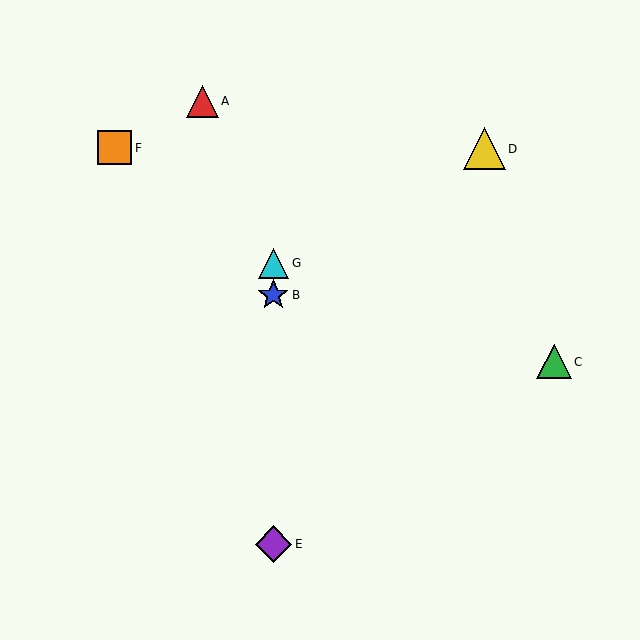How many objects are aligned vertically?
3 objects (B, E, G) are aligned vertically.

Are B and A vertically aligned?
No, B is at x≈273 and A is at x≈203.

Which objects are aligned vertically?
Objects B, E, G are aligned vertically.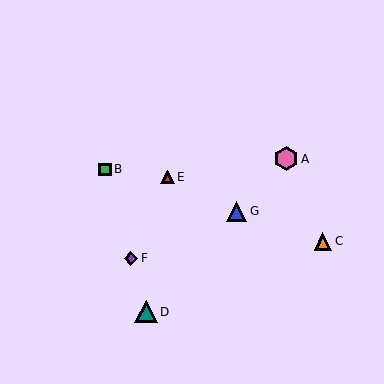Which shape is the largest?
The pink hexagon (labeled A) is the largest.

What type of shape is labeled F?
Shape F is a purple diamond.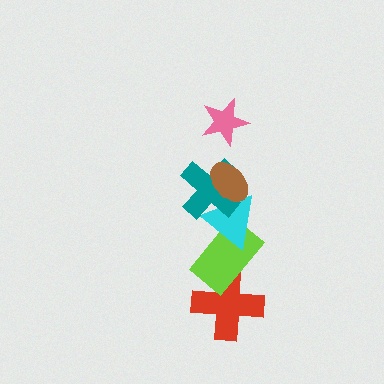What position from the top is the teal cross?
The teal cross is 3rd from the top.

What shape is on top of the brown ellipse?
The pink star is on top of the brown ellipse.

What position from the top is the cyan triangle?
The cyan triangle is 4th from the top.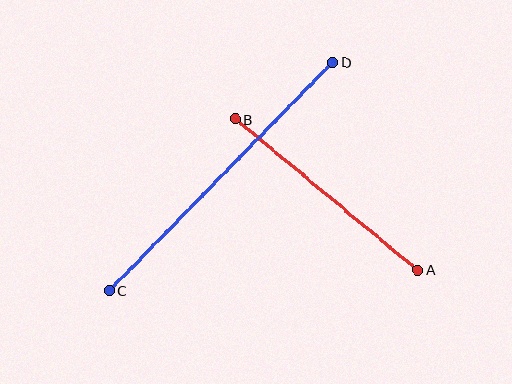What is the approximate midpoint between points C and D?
The midpoint is at approximately (221, 177) pixels.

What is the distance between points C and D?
The distance is approximately 319 pixels.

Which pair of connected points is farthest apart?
Points C and D are farthest apart.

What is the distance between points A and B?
The distance is approximately 237 pixels.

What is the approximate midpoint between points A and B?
The midpoint is at approximately (326, 195) pixels.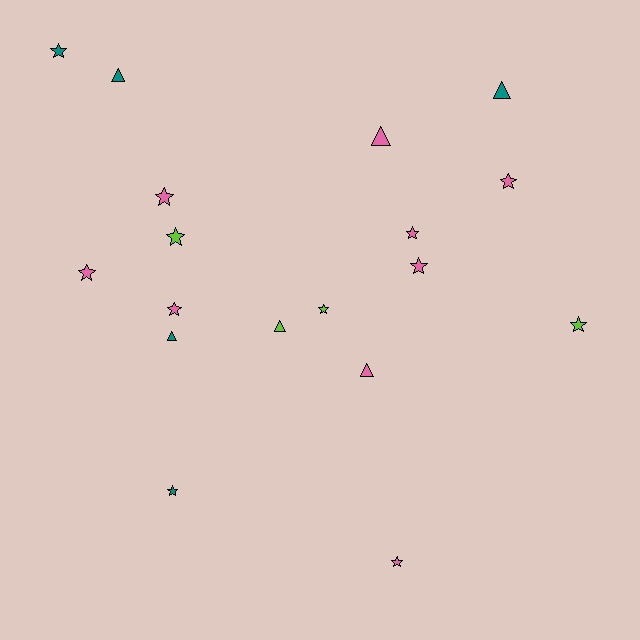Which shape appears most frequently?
Star, with 12 objects.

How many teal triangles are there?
There are 3 teal triangles.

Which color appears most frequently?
Pink, with 9 objects.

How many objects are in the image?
There are 18 objects.